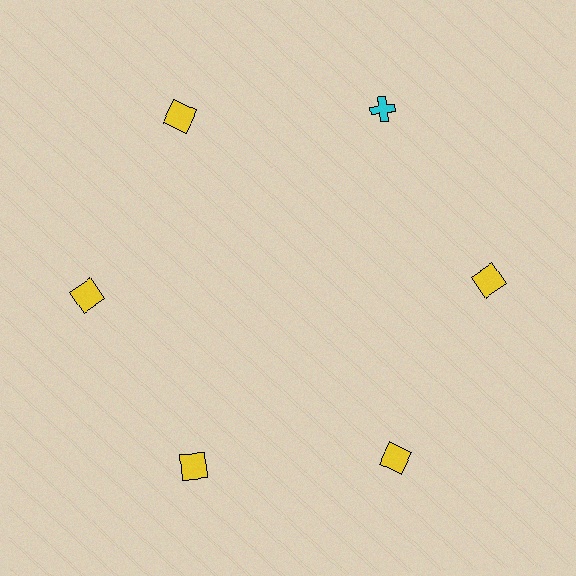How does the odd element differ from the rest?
It differs in both color (cyan instead of yellow) and shape (cross instead of square).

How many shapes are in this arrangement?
There are 6 shapes arranged in a ring pattern.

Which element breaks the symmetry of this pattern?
The cyan cross at roughly the 1 o'clock position breaks the symmetry. All other shapes are yellow squares.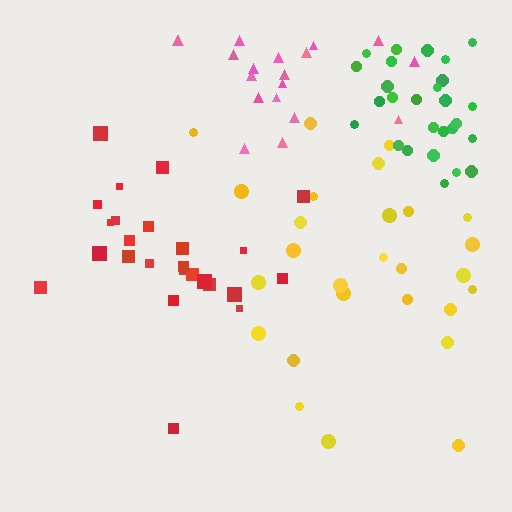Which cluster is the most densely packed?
Green.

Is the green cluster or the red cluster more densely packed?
Green.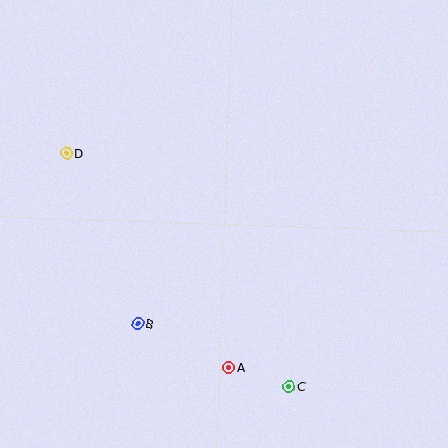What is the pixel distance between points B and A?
The distance between B and A is 101 pixels.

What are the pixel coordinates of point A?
Point A is at (229, 367).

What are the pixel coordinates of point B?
Point B is at (138, 324).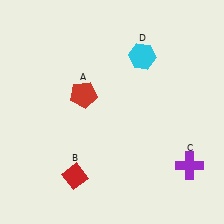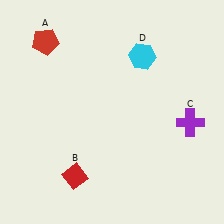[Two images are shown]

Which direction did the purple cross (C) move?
The purple cross (C) moved up.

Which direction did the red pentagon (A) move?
The red pentagon (A) moved up.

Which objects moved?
The objects that moved are: the red pentagon (A), the purple cross (C).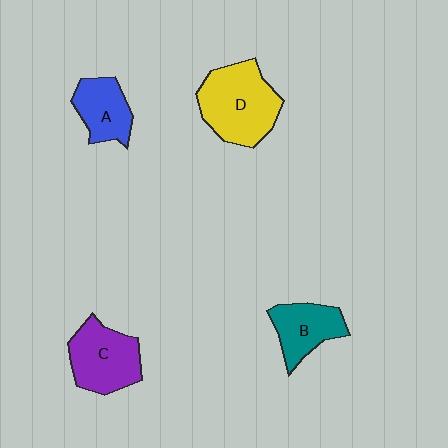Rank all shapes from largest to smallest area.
From largest to smallest: D (yellow), C (purple), B (teal), A (blue).